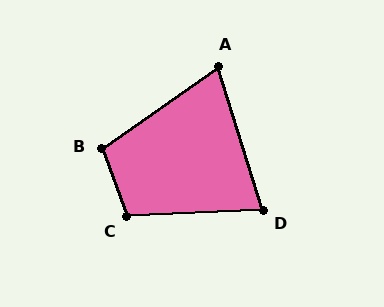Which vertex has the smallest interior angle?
A, at approximately 72 degrees.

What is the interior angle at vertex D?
Approximately 75 degrees (acute).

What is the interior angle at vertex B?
Approximately 105 degrees (obtuse).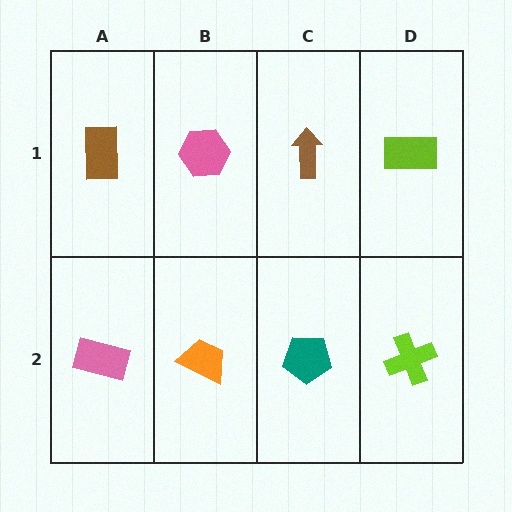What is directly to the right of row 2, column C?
A lime cross.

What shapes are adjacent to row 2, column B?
A pink hexagon (row 1, column B), a pink rectangle (row 2, column A), a teal pentagon (row 2, column C).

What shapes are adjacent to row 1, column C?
A teal pentagon (row 2, column C), a pink hexagon (row 1, column B), a lime rectangle (row 1, column D).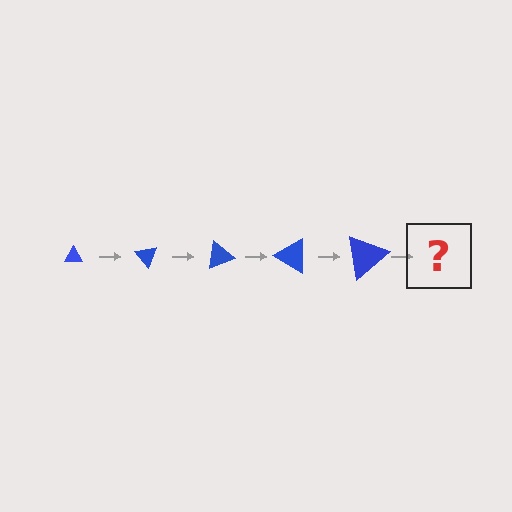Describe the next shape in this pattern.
It should be a triangle, larger than the previous one and rotated 250 degrees from the start.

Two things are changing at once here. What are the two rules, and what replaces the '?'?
The two rules are that the triangle grows larger each step and it rotates 50 degrees each step. The '?' should be a triangle, larger than the previous one and rotated 250 degrees from the start.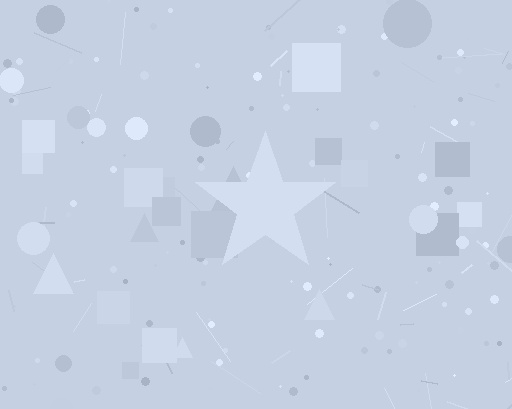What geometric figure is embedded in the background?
A star is embedded in the background.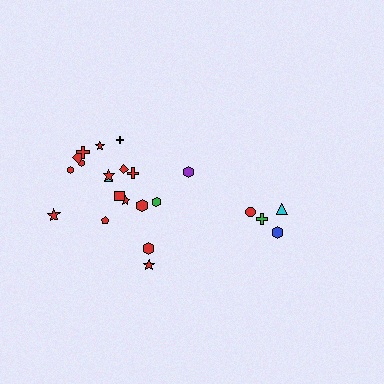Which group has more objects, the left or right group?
The left group.